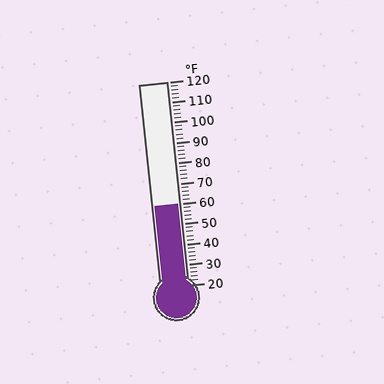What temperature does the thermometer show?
The thermometer shows approximately 60°F.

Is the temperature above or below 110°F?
The temperature is below 110°F.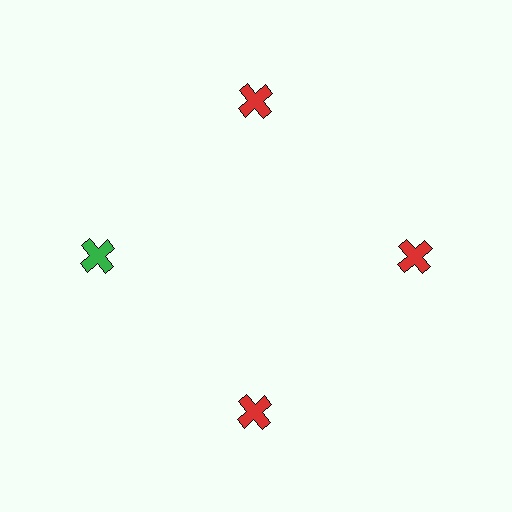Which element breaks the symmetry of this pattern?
The green cross at roughly the 9 o'clock position breaks the symmetry. All other shapes are red crosses.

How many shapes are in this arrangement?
There are 4 shapes arranged in a ring pattern.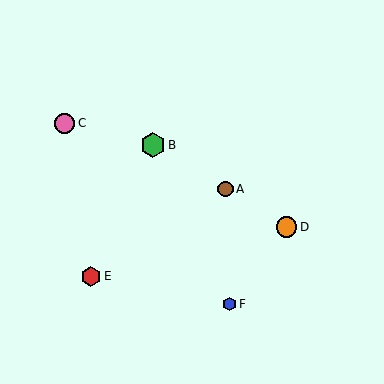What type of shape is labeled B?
Shape B is a green hexagon.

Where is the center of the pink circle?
The center of the pink circle is at (65, 123).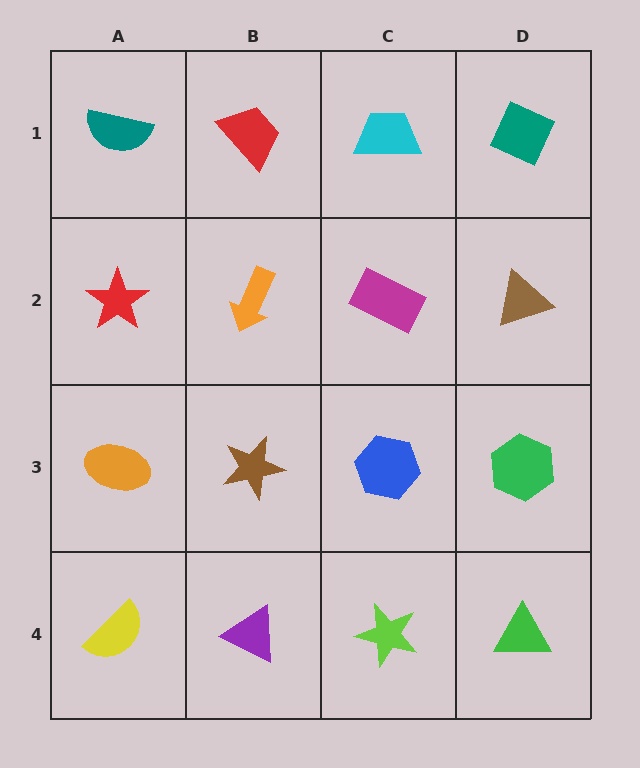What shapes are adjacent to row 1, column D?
A brown triangle (row 2, column D), a cyan trapezoid (row 1, column C).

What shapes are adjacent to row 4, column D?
A green hexagon (row 3, column D), a lime star (row 4, column C).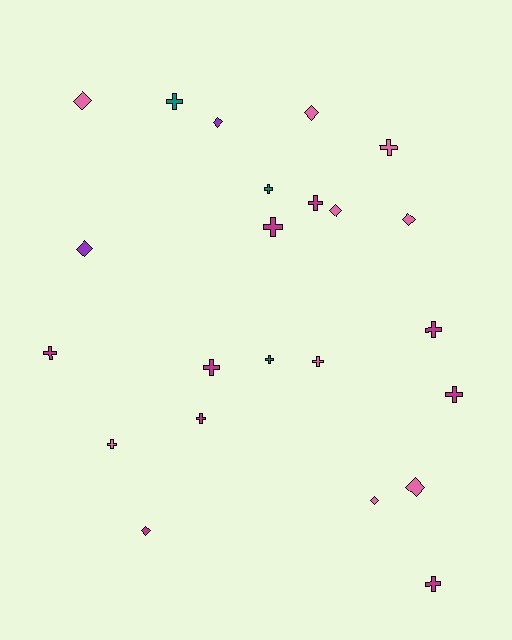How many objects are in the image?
There are 23 objects.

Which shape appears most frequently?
Cross, with 14 objects.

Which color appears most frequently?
Pink, with 9 objects.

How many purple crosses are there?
There are no purple crosses.